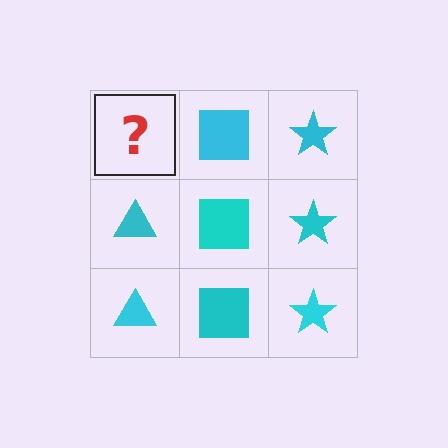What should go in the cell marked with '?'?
The missing cell should contain a cyan triangle.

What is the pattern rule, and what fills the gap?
The rule is that each column has a consistent shape. The gap should be filled with a cyan triangle.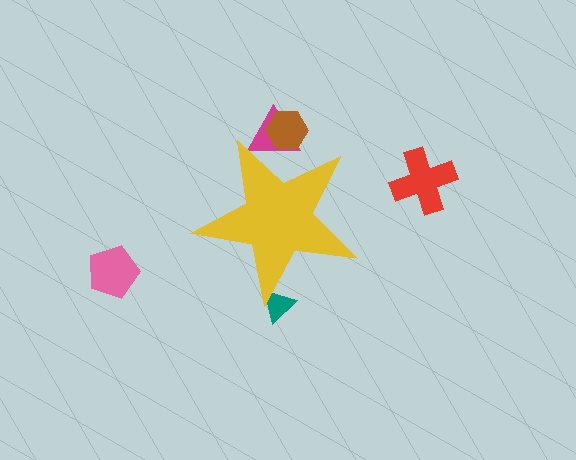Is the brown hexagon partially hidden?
Yes, the brown hexagon is partially hidden behind the yellow star.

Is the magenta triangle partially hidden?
Yes, the magenta triangle is partially hidden behind the yellow star.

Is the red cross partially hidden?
No, the red cross is fully visible.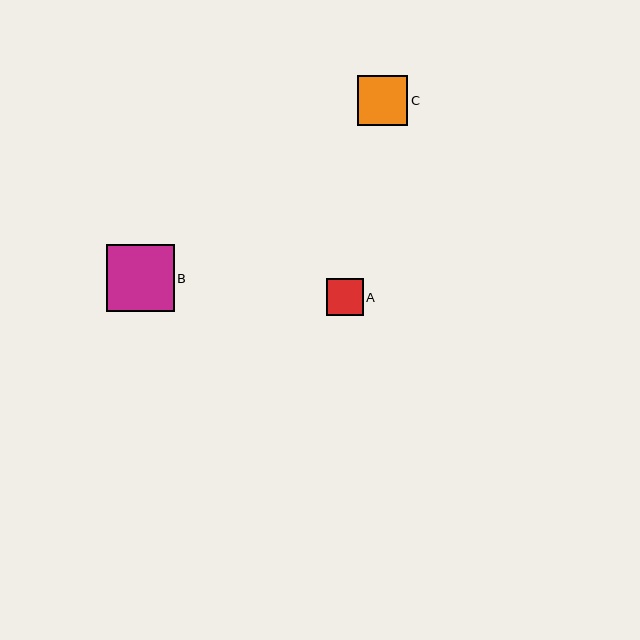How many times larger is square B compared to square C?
Square B is approximately 1.4 times the size of square C.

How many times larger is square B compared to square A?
Square B is approximately 1.8 times the size of square A.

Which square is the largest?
Square B is the largest with a size of approximately 68 pixels.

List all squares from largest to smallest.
From largest to smallest: B, C, A.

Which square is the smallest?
Square A is the smallest with a size of approximately 37 pixels.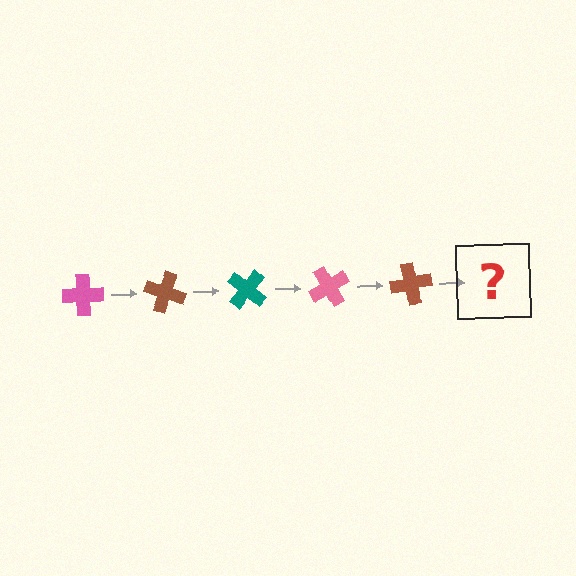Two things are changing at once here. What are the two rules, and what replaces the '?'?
The two rules are that it rotates 20 degrees each step and the color cycles through pink, brown, and teal. The '?' should be a teal cross, rotated 100 degrees from the start.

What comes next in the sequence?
The next element should be a teal cross, rotated 100 degrees from the start.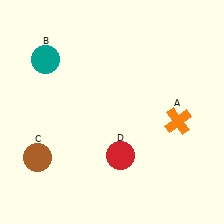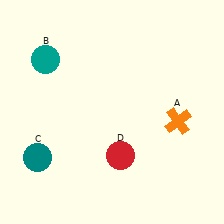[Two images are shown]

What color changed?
The circle (C) changed from brown in Image 1 to teal in Image 2.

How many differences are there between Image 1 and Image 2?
There is 1 difference between the two images.